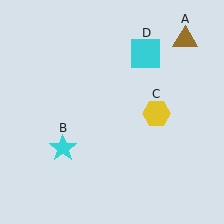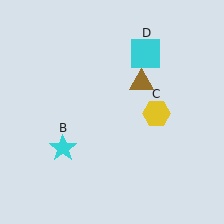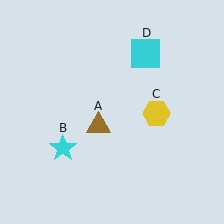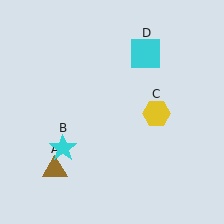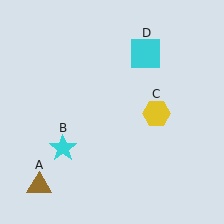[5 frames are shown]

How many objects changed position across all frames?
1 object changed position: brown triangle (object A).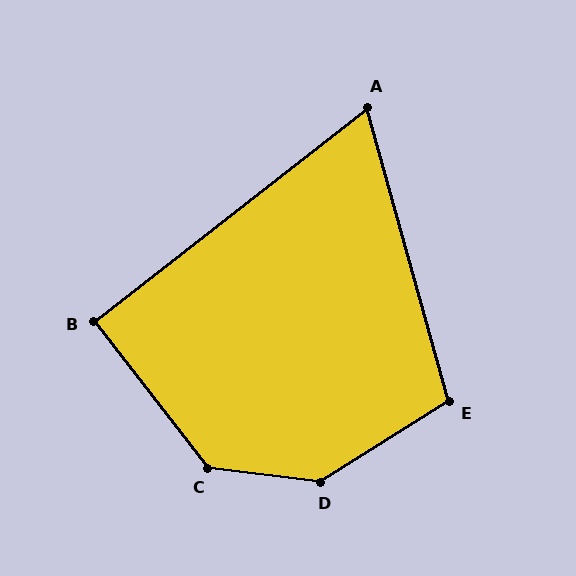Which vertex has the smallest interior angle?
A, at approximately 68 degrees.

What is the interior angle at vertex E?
Approximately 107 degrees (obtuse).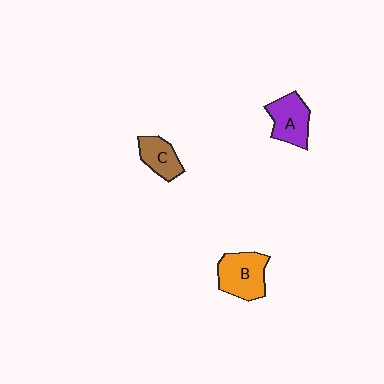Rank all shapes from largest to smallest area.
From largest to smallest: B (orange), A (purple), C (brown).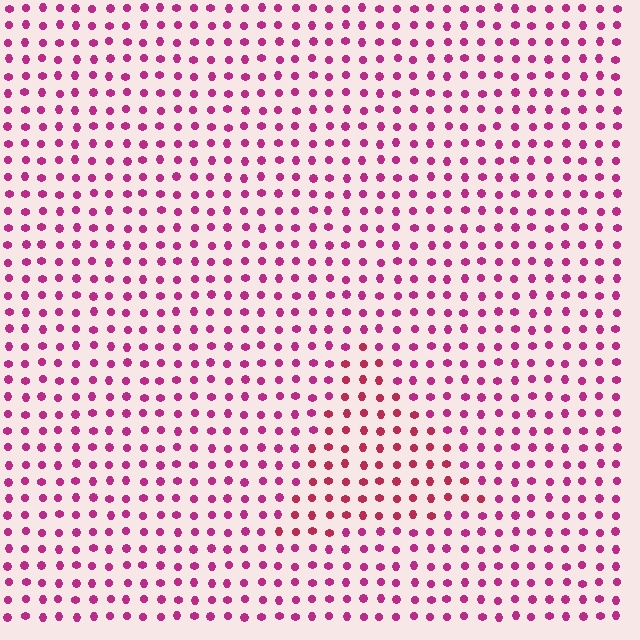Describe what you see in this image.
The image is filled with small magenta elements in a uniform arrangement. A triangle-shaped region is visible where the elements are tinted to a slightly different hue, forming a subtle color boundary.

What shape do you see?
I see a triangle.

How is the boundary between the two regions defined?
The boundary is defined purely by a slight shift in hue (about 22 degrees). Spacing, size, and orientation are identical on both sides.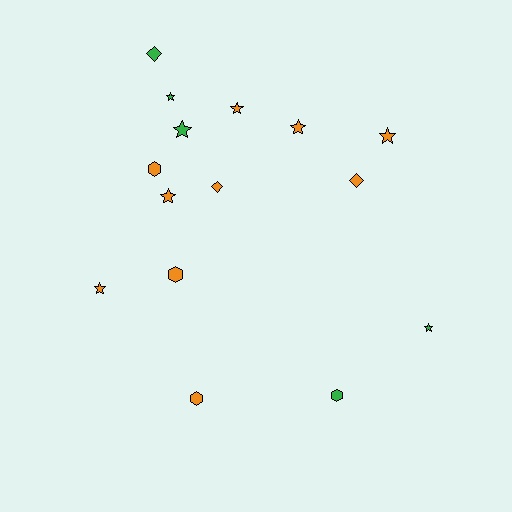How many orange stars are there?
There are 5 orange stars.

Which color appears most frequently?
Orange, with 10 objects.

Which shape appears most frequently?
Star, with 8 objects.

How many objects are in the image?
There are 15 objects.